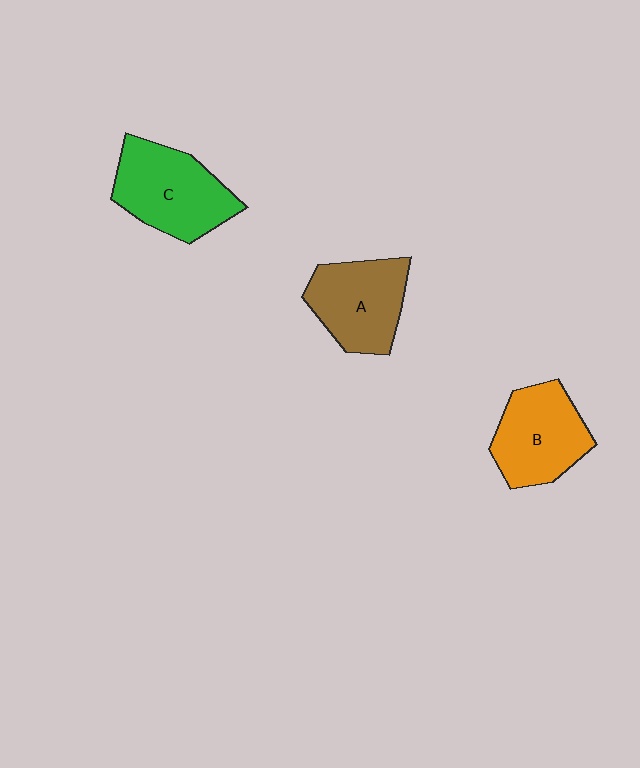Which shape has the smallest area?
Shape A (brown).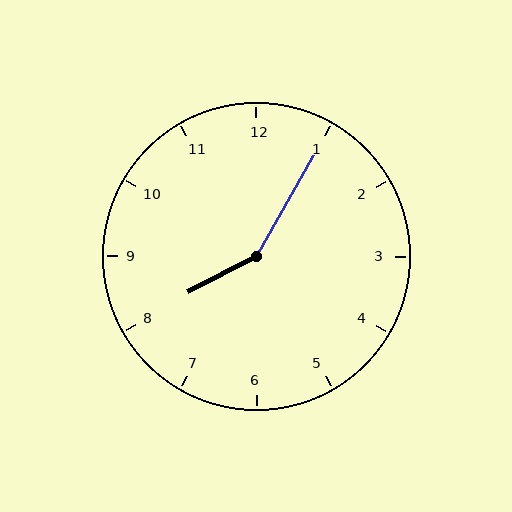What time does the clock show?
8:05.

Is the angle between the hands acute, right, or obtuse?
It is obtuse.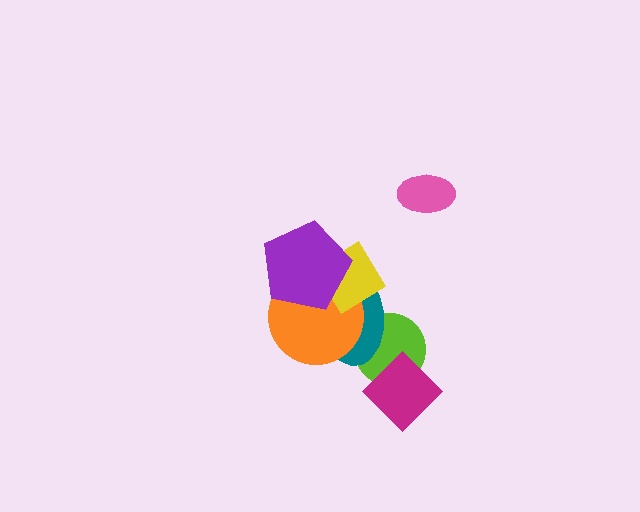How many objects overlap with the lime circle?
2 objects overlap with the lime circle.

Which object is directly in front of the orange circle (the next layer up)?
The yellow diamond is directly in front of the orange circle.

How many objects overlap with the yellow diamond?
3 objects overlap with the yellow diamond.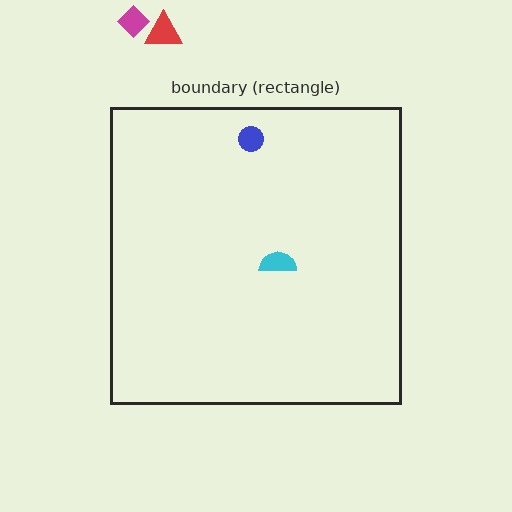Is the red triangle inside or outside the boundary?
Outside.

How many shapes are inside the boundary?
2 inside, 2 outside.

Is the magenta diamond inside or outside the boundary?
Outside.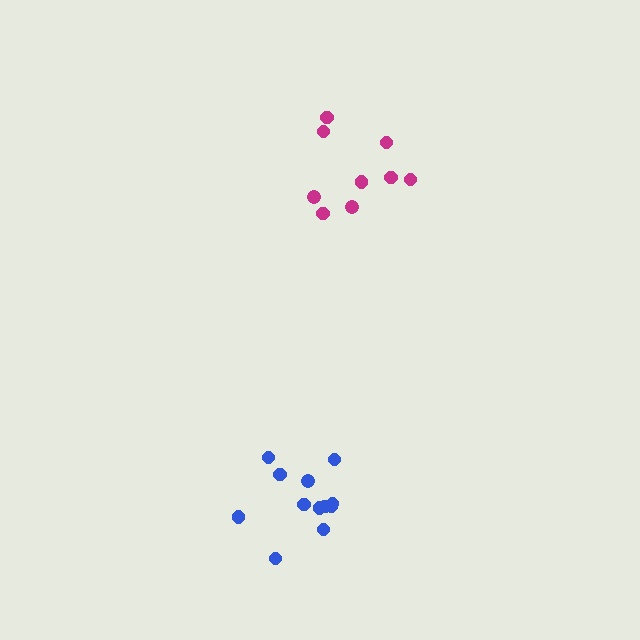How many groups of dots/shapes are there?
There are 2 groups.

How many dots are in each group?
Group 1: 12 dots, Group 2: 9 dots (21 total).